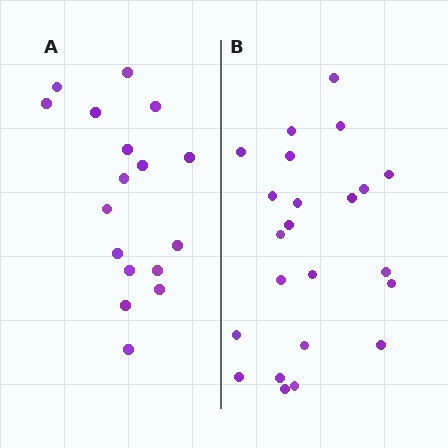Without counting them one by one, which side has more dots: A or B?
Region B (the right region) has more dots.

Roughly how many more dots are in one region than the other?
Region B has about 6 more dots than region A.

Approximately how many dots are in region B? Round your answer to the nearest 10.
About 20 dots. (The exact count is 23, which rounds to 20.)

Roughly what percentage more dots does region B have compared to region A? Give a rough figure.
About 35% more.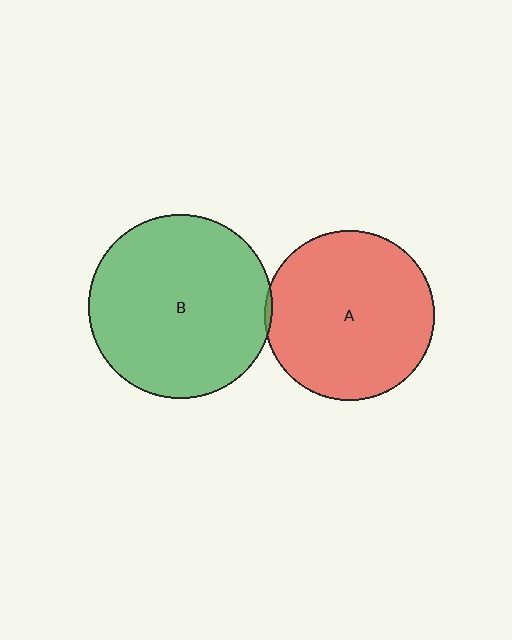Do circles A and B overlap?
Yes.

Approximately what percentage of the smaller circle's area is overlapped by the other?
Approximately 5%.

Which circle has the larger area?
Circle B (green).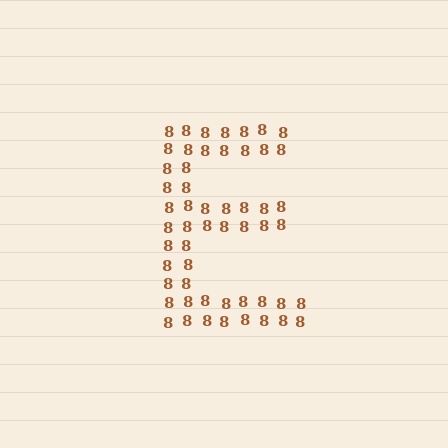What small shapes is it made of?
It is made of small digit 8's.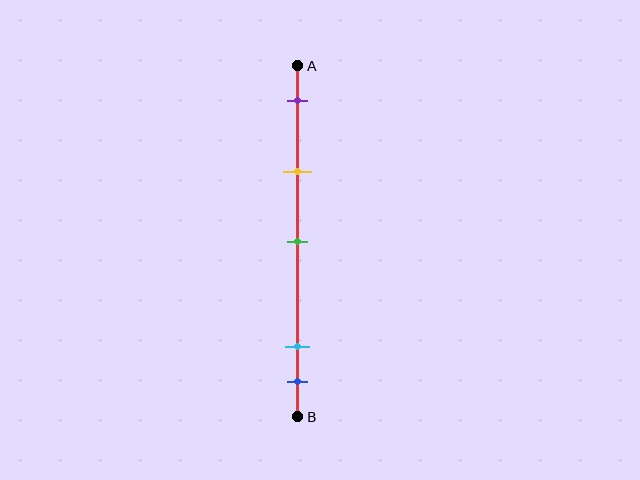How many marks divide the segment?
There are 5 marks dividing the segment.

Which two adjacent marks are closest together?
The cyan and blue marks are the closest adjacent pair.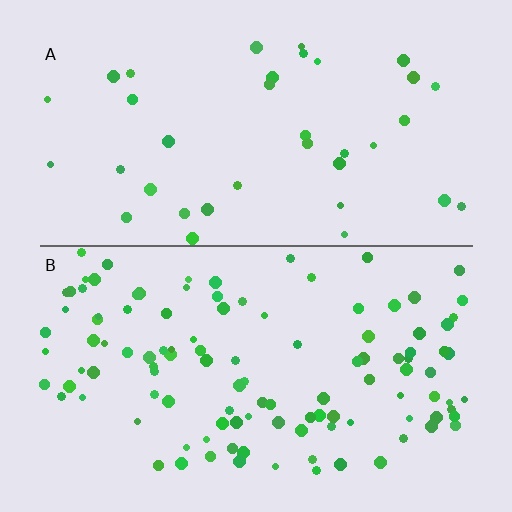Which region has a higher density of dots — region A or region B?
B (the bottom).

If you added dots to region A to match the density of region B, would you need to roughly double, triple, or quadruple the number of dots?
Approximately triple.